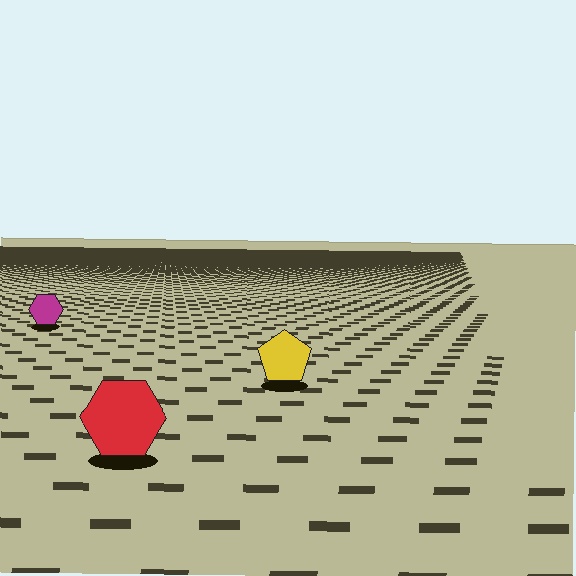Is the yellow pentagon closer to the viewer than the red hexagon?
No. The red hexagon is closer — you can tell from the texture gradient: the ground texture is coarser near it.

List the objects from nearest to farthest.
From nearest to farthest: the red hexagon, the yellow pentagon, the magenta hexagon.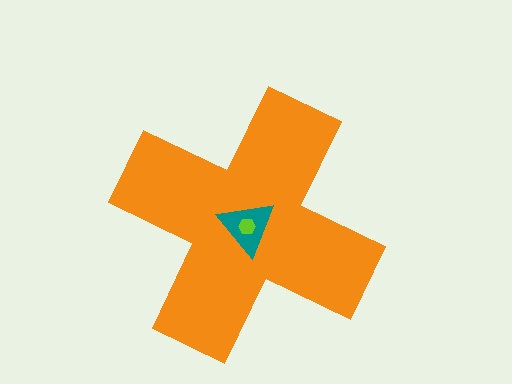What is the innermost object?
The lime hexagon.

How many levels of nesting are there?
3.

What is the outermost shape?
The orange cross.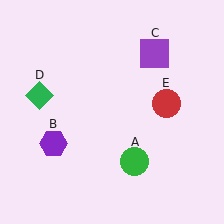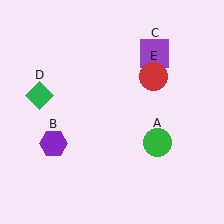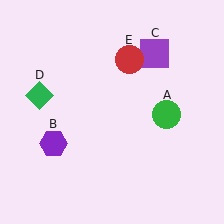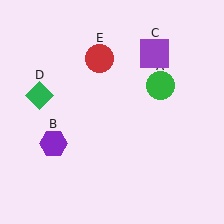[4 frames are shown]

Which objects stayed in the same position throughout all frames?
Purple hexagon (object B) and purple square (object C) and green diamond (object D) remained stationary.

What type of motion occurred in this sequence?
The green circle (object A), red circle (object E) rotated counterclockwise around the center of the scene.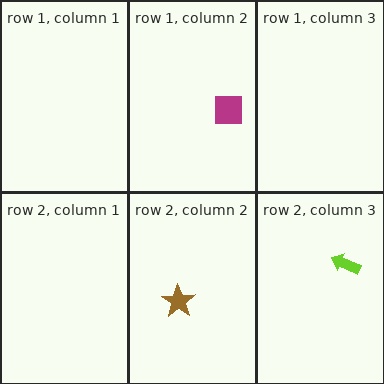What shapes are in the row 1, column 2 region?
The magenta square.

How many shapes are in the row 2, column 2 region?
1.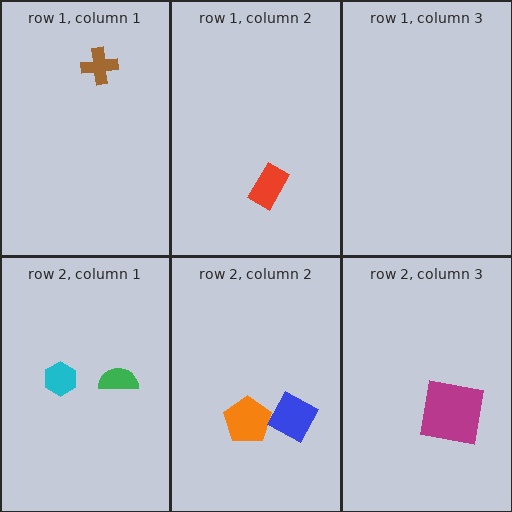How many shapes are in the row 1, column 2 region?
1.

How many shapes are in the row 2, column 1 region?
2.